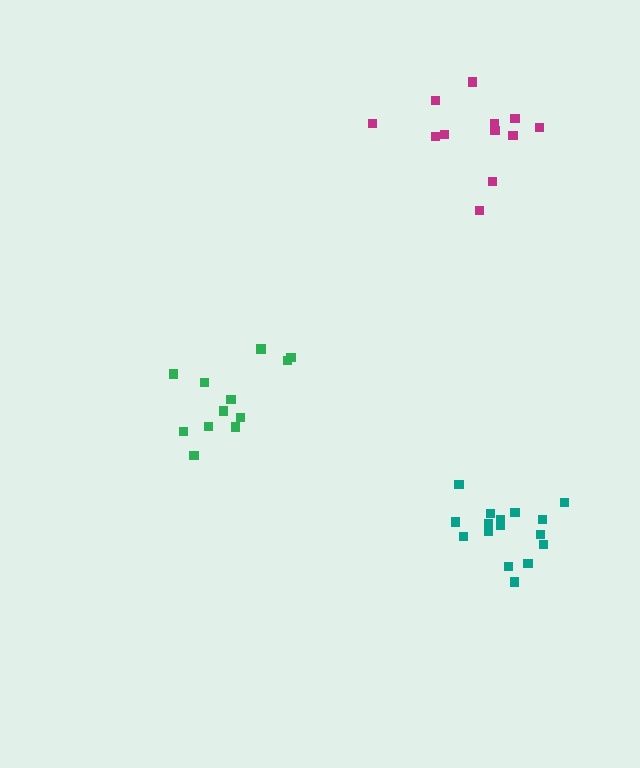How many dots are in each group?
Group 1: 16 dots, Group 2: 12 dots, Group 3: 12 dots (40 total).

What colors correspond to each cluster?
The clusters are colored: teal, green, magenta.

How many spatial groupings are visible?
There are 3 spatial groupings.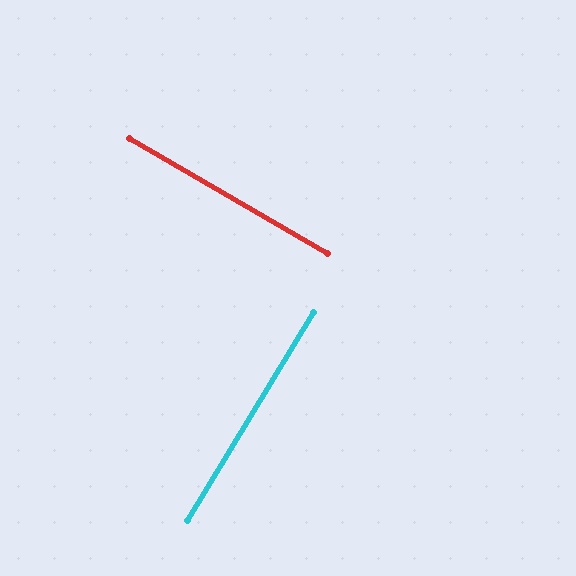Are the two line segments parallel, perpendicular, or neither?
Perpendicular — they meet at approximately 89°.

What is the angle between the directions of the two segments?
Approximately 89 degrees.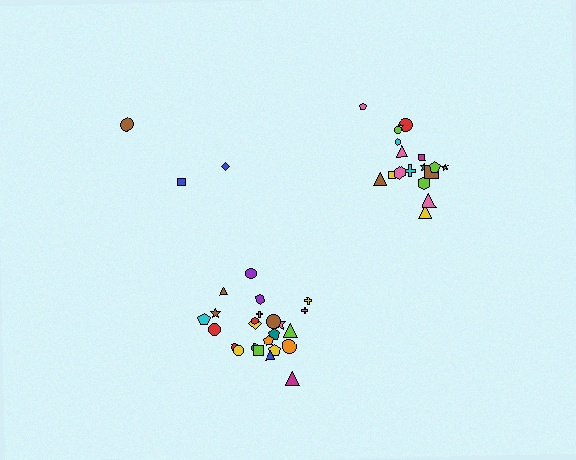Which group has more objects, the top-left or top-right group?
The top-right group.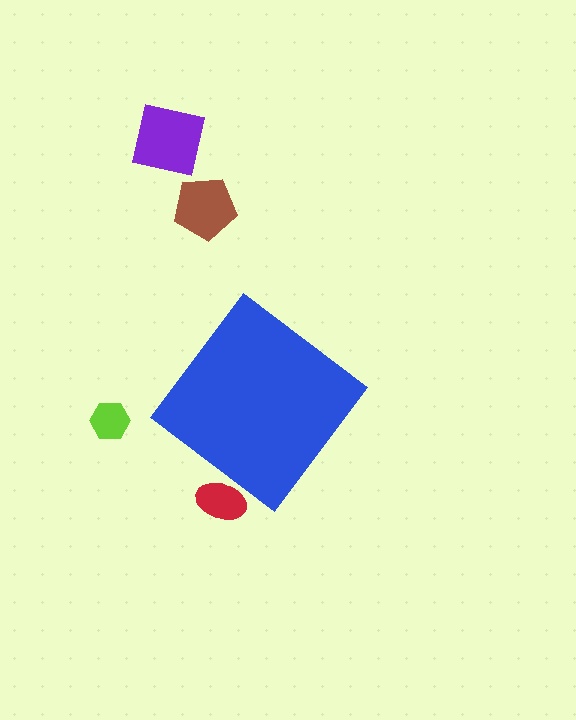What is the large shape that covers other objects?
A blue diamond.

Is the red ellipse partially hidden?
Yes, the red ellipse is partially hidden behind the blue diamond.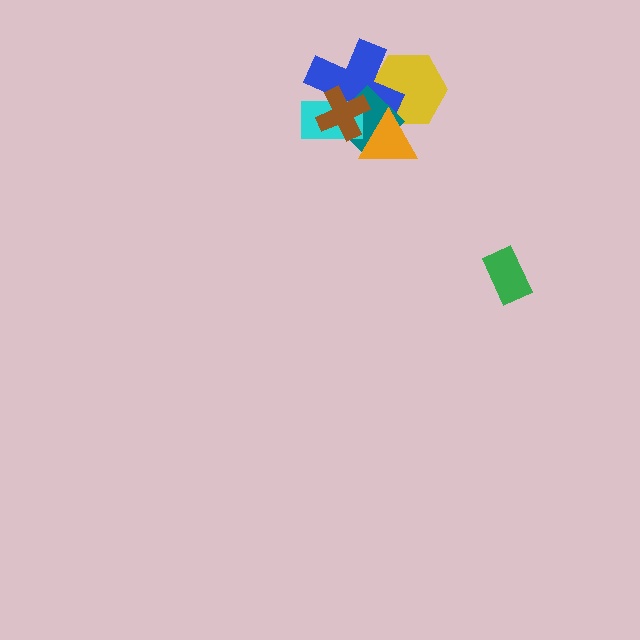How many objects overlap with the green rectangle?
0 objects overlap with the green rectangle.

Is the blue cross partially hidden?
Yes, it is partially covered by another shape.